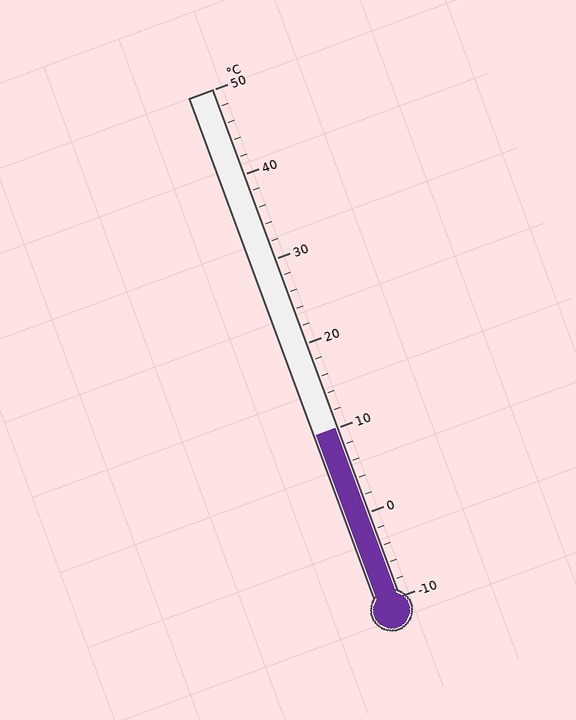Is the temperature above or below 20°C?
The temperature is below 20°C.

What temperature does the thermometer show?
The thermometer shows approximately 10°C.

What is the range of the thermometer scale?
The thermometer scale ranges from -10°C to 50°C.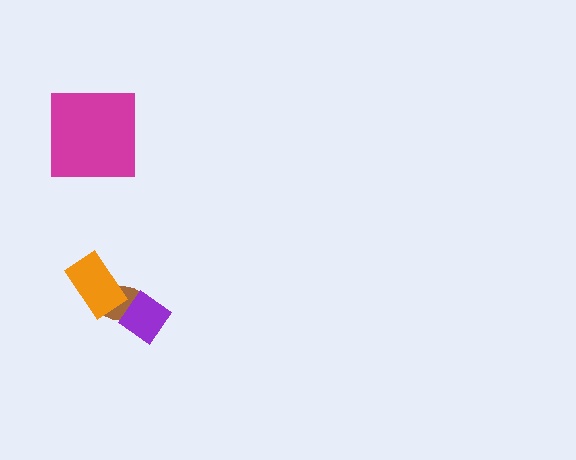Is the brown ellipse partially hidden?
Yes, it is partially covered by another shape.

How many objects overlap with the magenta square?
0 objects overlap with the magenta square.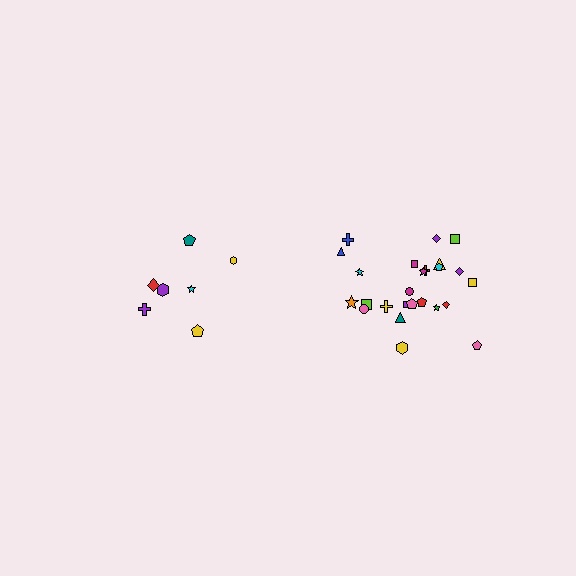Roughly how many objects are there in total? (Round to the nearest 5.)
Roughly 30 objects in total.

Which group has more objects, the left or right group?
The right group.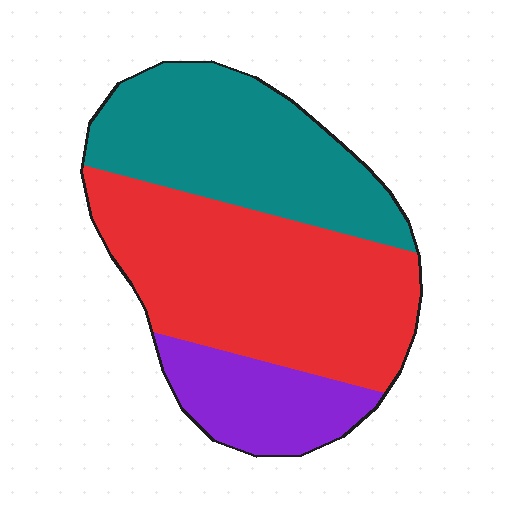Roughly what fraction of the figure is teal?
Teal covers 35% of the figure.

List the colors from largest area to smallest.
From largest to smallest: red, teal, purple.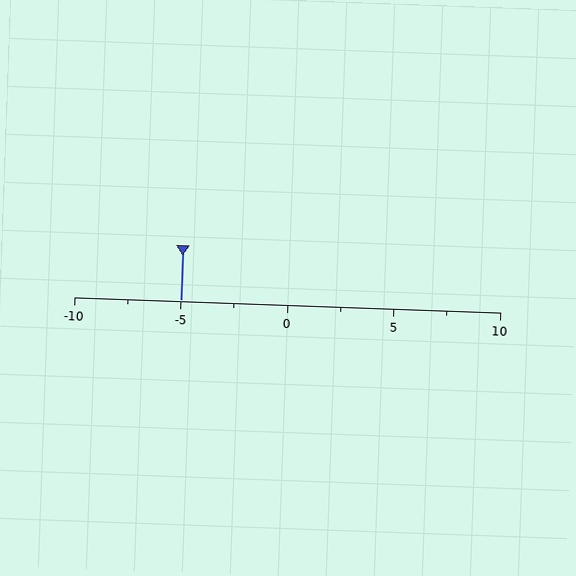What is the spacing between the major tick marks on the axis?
The major ticks are spaced 5 apart.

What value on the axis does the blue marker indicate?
The marker indicates approximately -5.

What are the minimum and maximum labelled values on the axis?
The axis runs from -10 to 10.